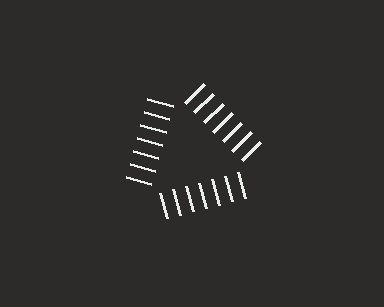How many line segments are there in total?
21 — 7 along each of the 3 edges.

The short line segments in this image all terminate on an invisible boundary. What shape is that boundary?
An illusory triangle — the line segments terminate on its edges but no continuous stroke is drawn.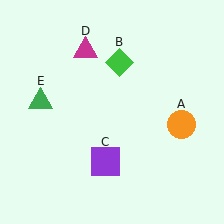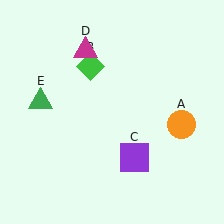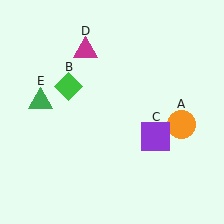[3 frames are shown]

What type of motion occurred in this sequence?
The green diamond (object B), purple square (object C) rotated counterclockwise around the center of the scene.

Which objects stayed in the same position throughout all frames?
Orange circle (object A) and magenta triangle (object D) and green triangle (object E) remained stationary.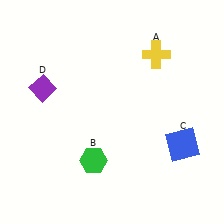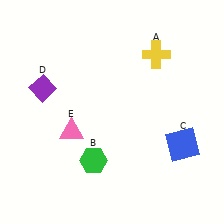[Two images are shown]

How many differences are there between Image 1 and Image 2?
There is 1 difference between the two images.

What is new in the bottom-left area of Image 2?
A pink triangle (E) was added in the bottom-left area of Image 2.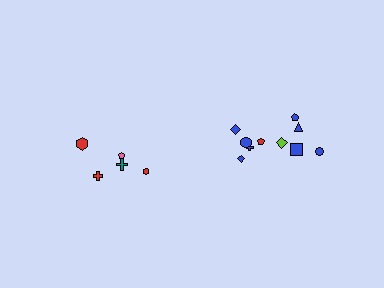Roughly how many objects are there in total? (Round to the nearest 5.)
Roughly 15 objects in total.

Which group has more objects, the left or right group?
The right group.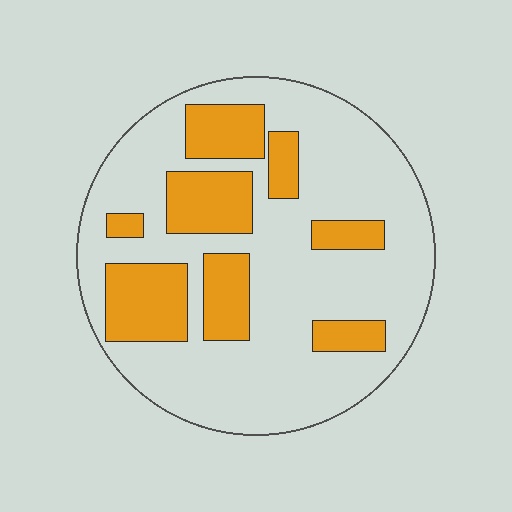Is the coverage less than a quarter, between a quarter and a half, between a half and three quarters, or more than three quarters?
Between a quarter and a half.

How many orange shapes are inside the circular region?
8.